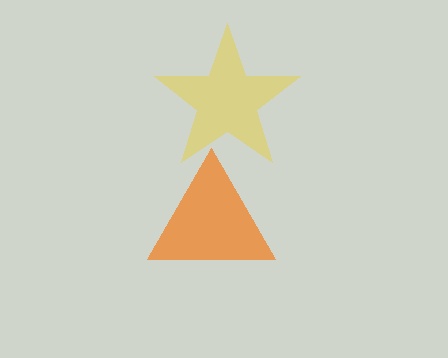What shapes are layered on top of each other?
The layered shapes are: a yellow star, an orange triangle.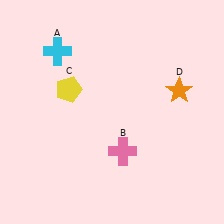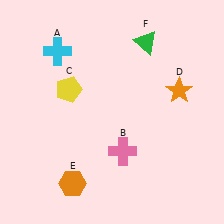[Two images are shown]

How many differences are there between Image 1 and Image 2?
There are 2 differences between the two images.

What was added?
An orange hexagon (E), a green triangle (F) were added in Image 2.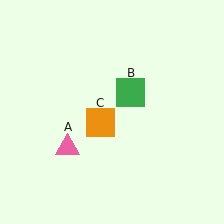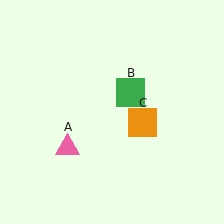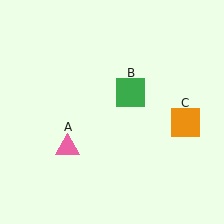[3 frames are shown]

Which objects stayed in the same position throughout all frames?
Pink triangle (object A) and green square (object B) remained stationary.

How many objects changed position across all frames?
1 object changed position: orange square (object C).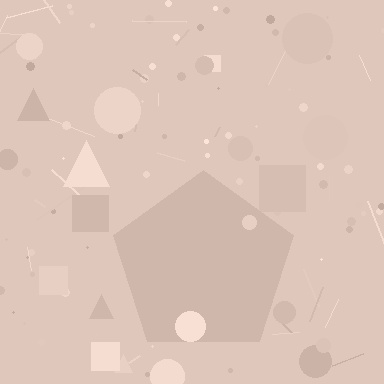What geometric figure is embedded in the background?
A pentagon is embedded in the background.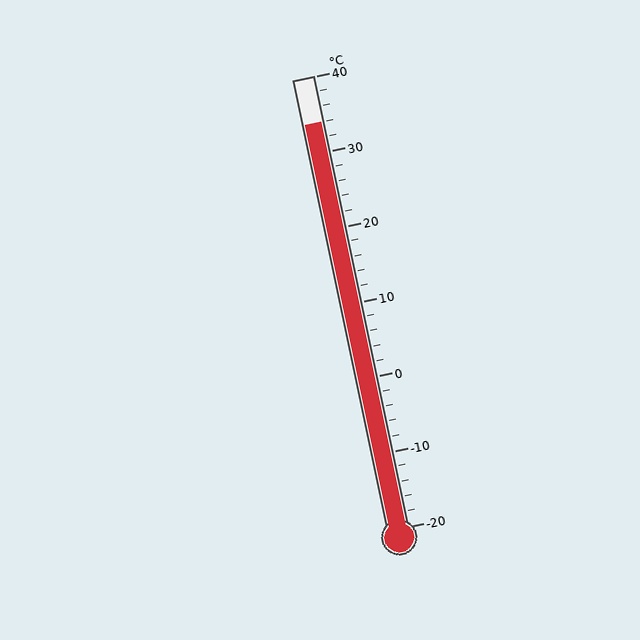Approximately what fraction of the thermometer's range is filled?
The thermometer is filled to approximately 90% of its range.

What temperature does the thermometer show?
The thermometer shows approximately 34°C.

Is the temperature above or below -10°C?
The temperature is above -10°C.